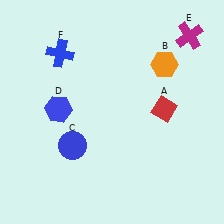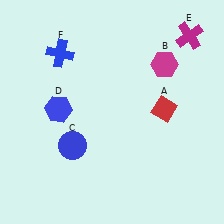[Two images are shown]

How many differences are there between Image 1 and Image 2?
There is 1 difference between the two images.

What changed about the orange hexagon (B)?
In Image 1, B is orange. In Image 2, it changed to magenta.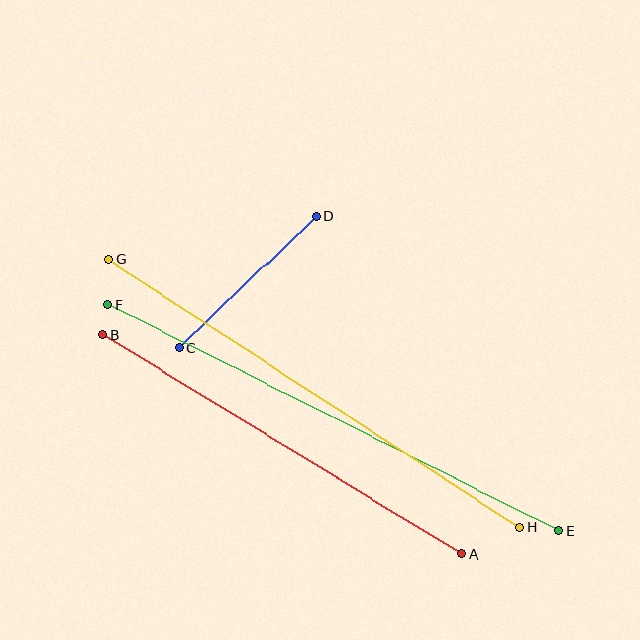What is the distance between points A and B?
The distance is approximately 420 pixels.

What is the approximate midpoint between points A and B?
The midpoint is at approximately (282, 444) pixels.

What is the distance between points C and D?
The distance is approximately 190 pixels.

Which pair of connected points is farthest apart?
Points E and F are farthest apart.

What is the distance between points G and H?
The distance is approximately 491 pixels.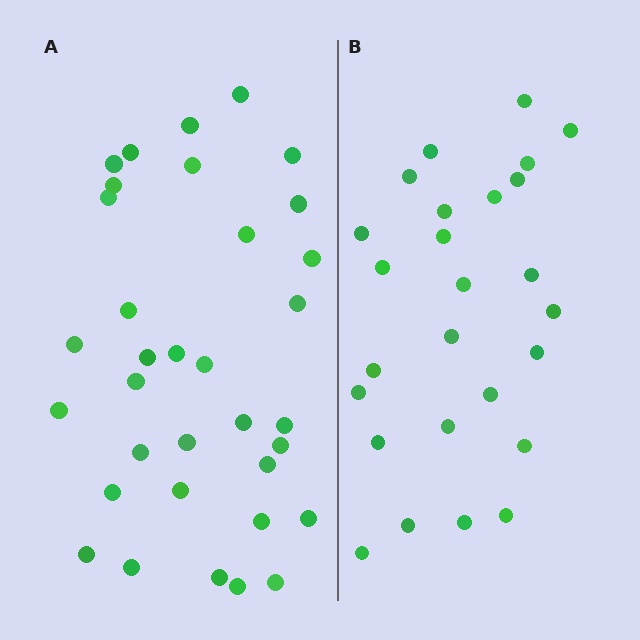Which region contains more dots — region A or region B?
Region A (the left region) has more dots.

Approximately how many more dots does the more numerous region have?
Region A has roughly 8 or so more dots than region B.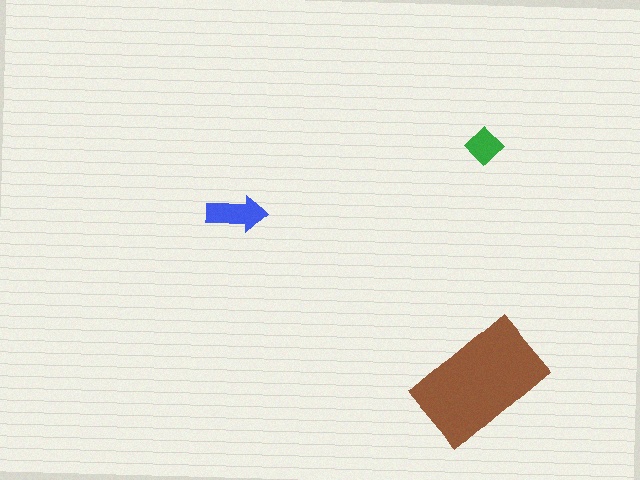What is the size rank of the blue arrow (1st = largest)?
2nd.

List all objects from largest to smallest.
The brown rectangle, the blue arrow, the green diamond.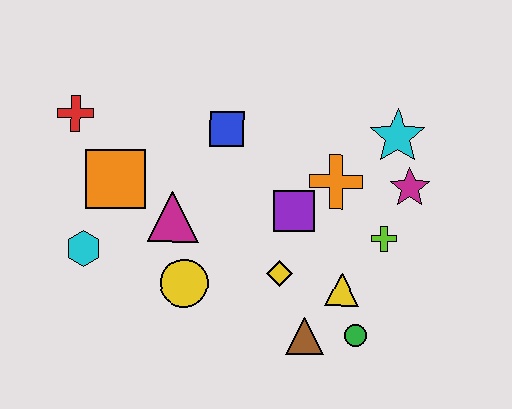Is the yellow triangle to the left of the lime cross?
Yes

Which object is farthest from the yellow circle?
The cyan star is farthest from the yellow circle.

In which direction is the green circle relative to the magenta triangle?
The green circle is to the right of the magenta triangle.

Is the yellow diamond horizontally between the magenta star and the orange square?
Yes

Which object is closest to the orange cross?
The purple square is closest to the orange cross.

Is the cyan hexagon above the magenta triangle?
No